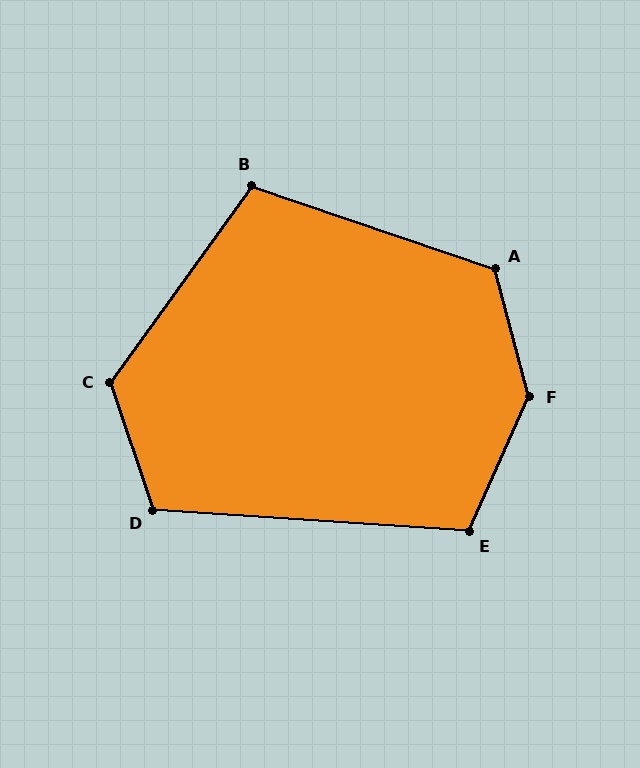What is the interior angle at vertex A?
Approximately 124 degrees (obtuse).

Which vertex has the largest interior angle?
F, at approximately 141 degrees.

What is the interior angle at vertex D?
Approximately 112 degrees (obtuse).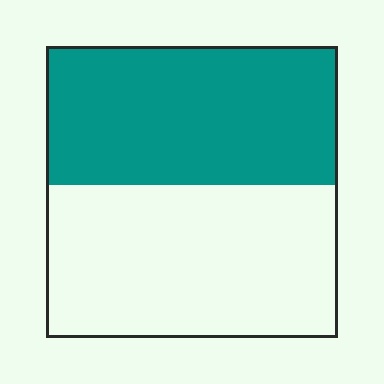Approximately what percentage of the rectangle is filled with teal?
Approximately 50%.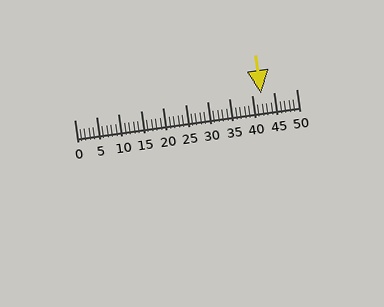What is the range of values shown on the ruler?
The ruler shows values from 0 to 50.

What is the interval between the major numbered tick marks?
The major tick marks are spaced 5 units apart.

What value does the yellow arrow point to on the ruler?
The yellow arrow points to approximately 42.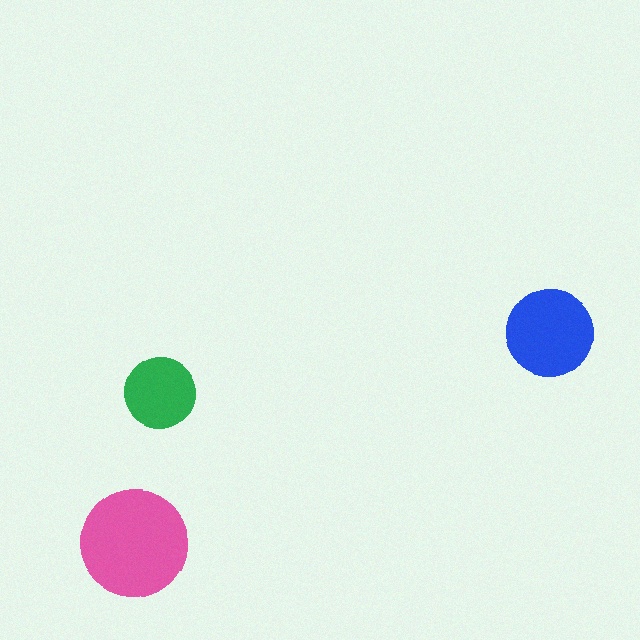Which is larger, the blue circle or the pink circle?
The pink one.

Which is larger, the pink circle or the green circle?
The pink one.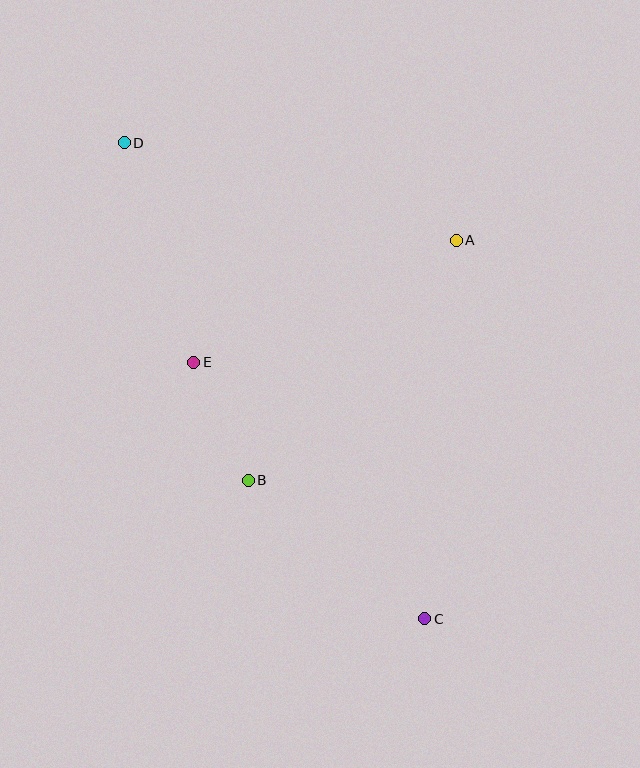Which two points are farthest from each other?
Points C and D are farthest from each other.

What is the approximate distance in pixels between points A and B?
The distance between A and B is approximately 318 pixels.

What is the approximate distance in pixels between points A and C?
The distance between A and C is approximately 379 pixels.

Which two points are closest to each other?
Points B and E are closest to each other.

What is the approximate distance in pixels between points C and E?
The distance between C and E is approximately 345 pixels.